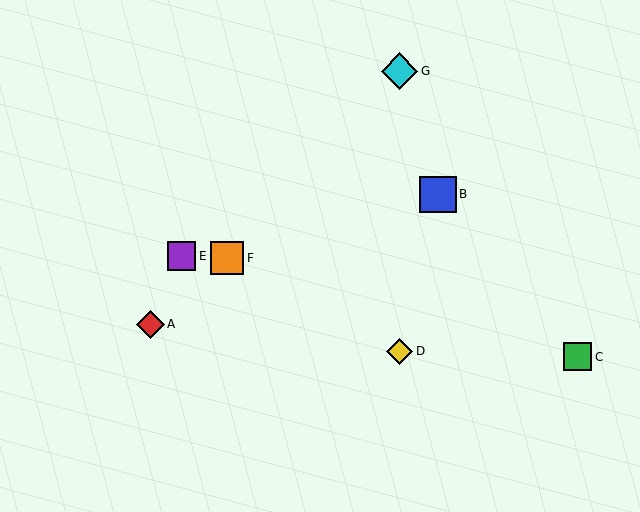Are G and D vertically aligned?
Yes, both are at x≈400.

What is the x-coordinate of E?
Object E is at x≈182.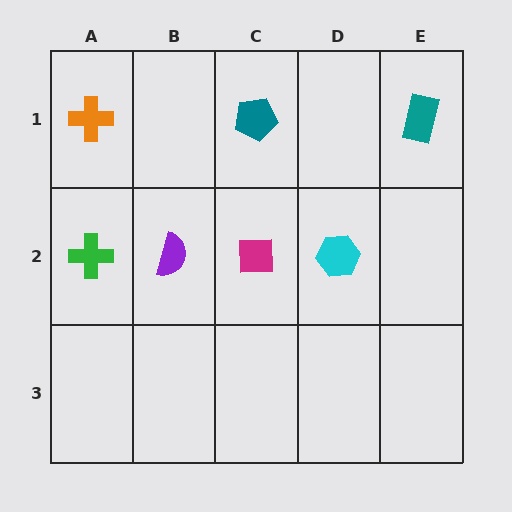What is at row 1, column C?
A teal pentagon.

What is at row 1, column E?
A teal rectangle.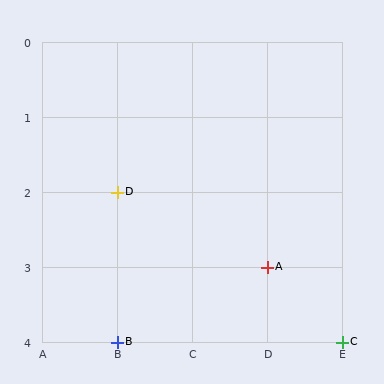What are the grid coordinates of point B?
Point B is at grid coordinates (B, 4).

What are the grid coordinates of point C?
Point C is at grid coordinates (E, 4).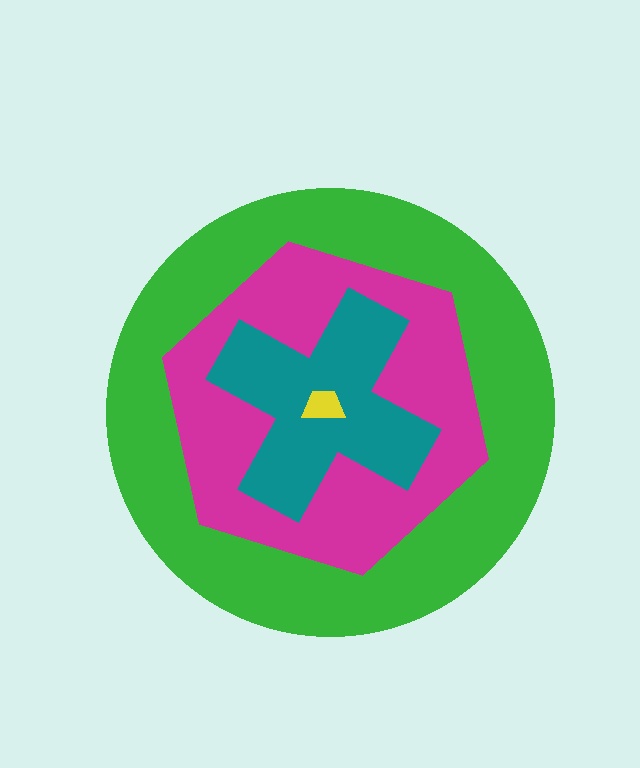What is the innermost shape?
The yellow trapezoid.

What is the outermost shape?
The green circle.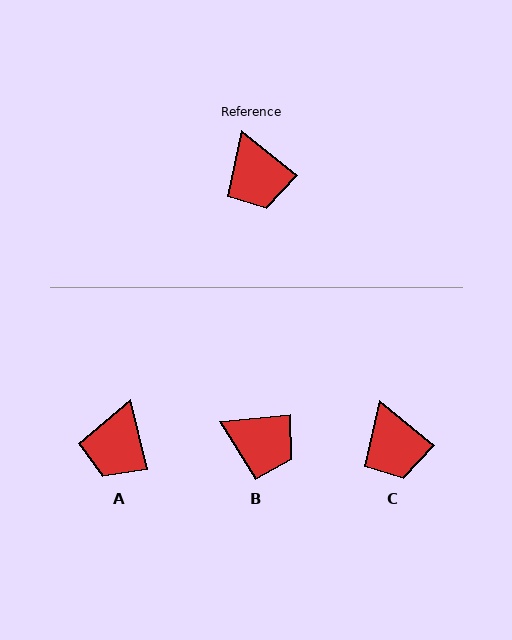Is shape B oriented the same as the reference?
No, it is off by about 45 degrees.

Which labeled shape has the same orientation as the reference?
C.